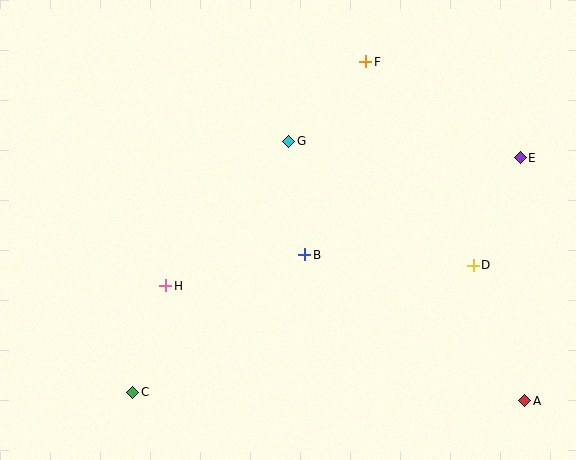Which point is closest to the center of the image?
Point B at (305, 255) is closest to the center.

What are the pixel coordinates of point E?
Point E is at (520, 158).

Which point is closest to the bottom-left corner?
Point C is closest to the bottom-left corner.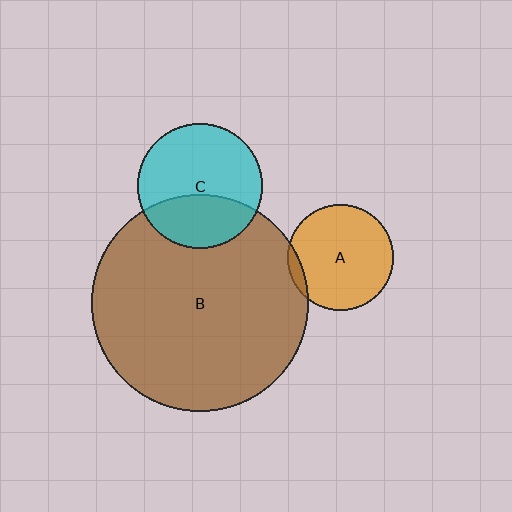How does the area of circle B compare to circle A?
Approximately 4.2 times.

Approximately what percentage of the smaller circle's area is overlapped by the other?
Approximately 5%.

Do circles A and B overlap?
Yes.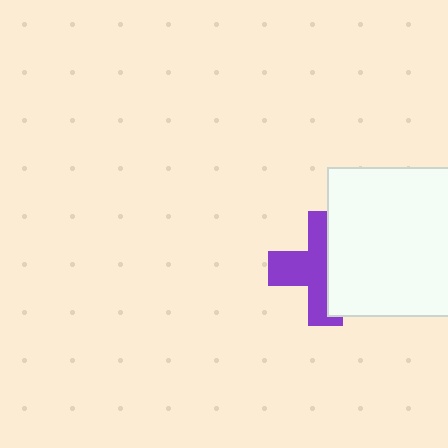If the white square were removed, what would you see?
You would see the complete purple cross.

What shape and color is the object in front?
The object in front is a white square.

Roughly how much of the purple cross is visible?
About half of it is visible (roughly 55%).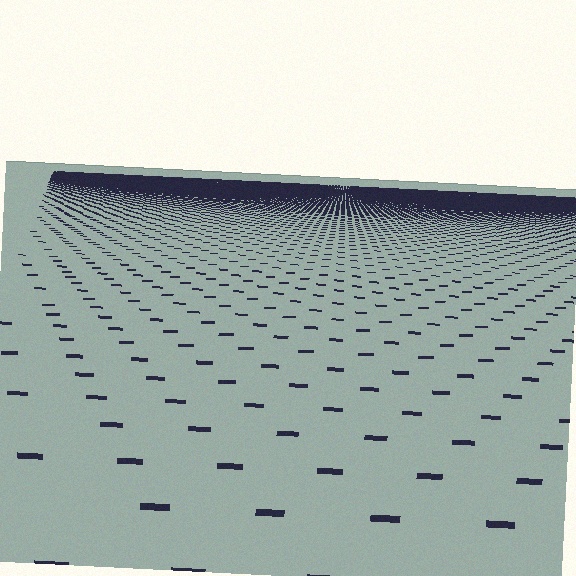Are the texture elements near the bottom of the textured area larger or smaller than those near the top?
Larger. Near the bottom, elements are closer to the viewer and appear at a bigger on-screen size.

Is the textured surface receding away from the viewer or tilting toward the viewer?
The surface is receding away from the viewer. Texture elements get smaller and denser toward the top.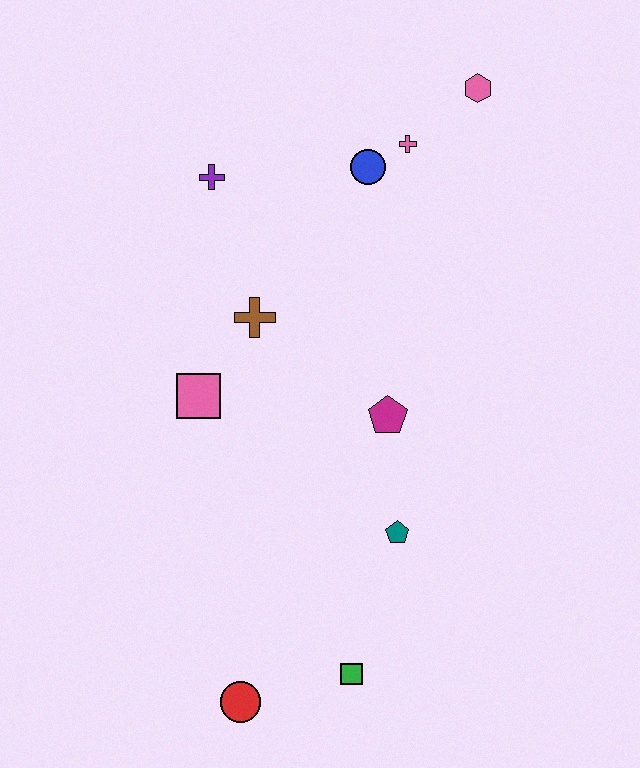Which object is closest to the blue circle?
The pink cross is closest to the blue circle.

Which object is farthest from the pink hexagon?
The red circle is farthest from the pink hexagon.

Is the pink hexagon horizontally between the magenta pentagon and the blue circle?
No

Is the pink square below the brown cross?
Yes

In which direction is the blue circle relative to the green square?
The blue circle is above the green square.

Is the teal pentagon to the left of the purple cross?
No